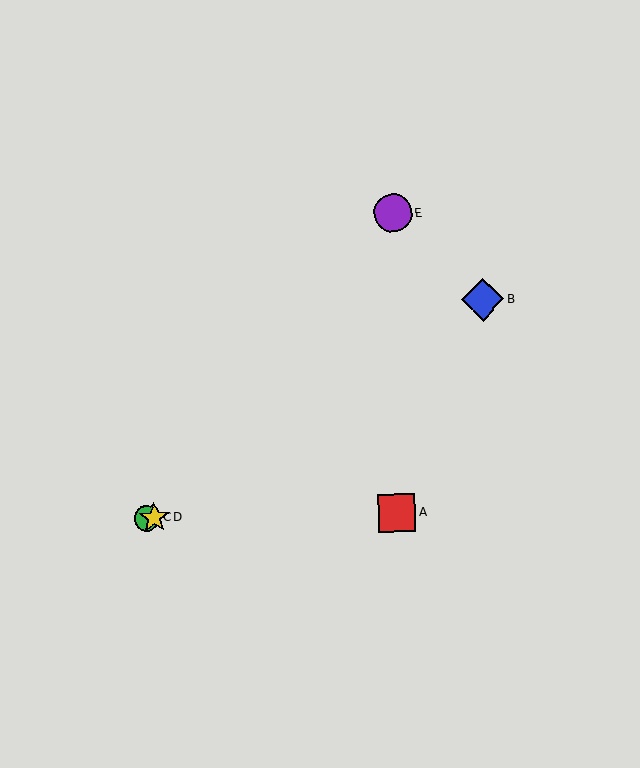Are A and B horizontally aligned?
No, A is at y≈513 and B is at y≈299.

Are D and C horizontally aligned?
Yes, both are at y≈518.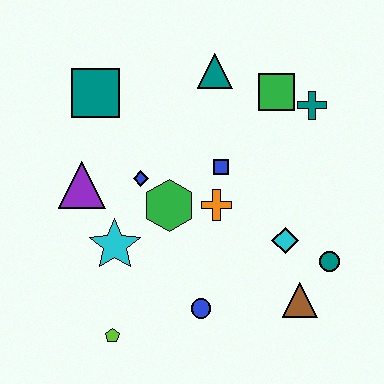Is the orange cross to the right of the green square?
No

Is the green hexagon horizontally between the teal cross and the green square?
No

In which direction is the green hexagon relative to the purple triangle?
The green hexagon is to the right of the purple triangle.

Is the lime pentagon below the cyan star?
Yes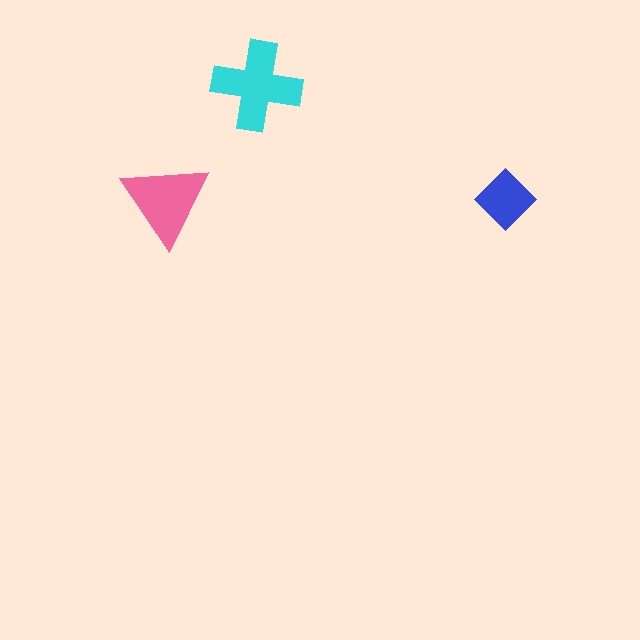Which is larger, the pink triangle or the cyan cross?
The cyan cross.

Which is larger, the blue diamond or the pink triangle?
The pink triangle.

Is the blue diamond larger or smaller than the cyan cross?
Smaller.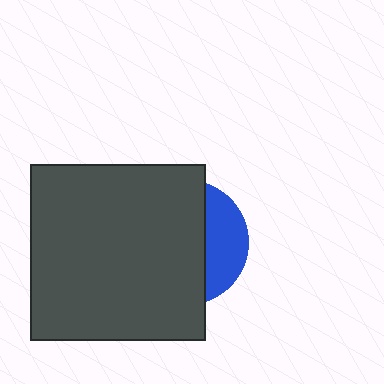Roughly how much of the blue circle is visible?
A small part of it is visible (roughly 31%).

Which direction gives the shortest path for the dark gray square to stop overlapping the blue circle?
Moving left gives the shortest separation.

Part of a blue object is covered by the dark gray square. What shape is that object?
It is a circle.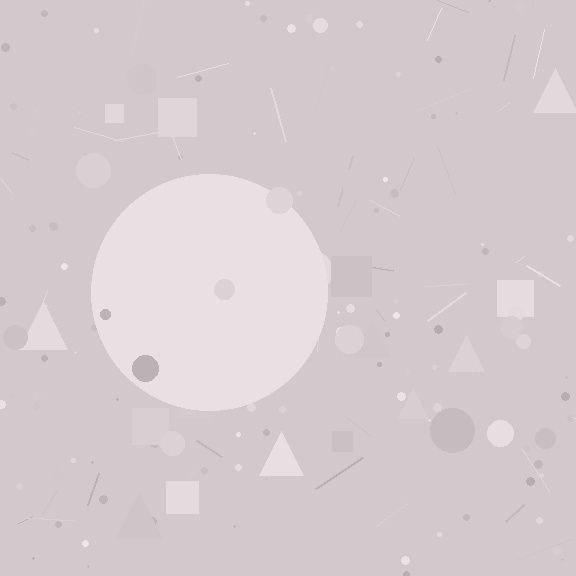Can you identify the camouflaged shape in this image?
The camouflaged shape is a circle.